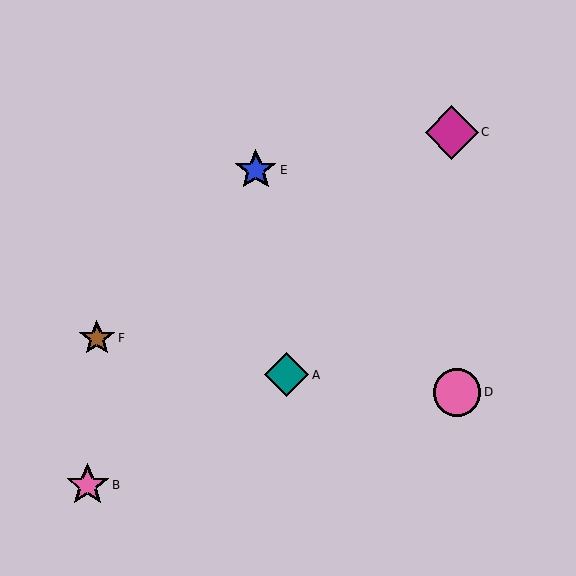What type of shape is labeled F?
Shape F is a brown star.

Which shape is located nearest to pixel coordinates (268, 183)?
The blue star (labeled E) at (256, 170) is nearest to that location.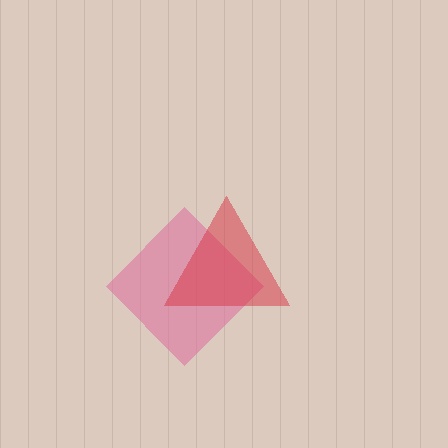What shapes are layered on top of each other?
The layered shapes are: a pink diamond, a red triangle.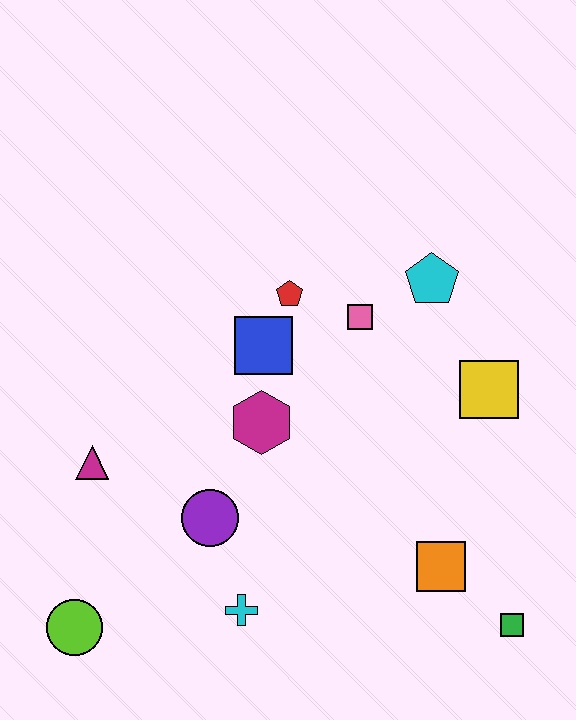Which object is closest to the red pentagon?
The blue square is closest to the red pentagon.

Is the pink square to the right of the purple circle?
Yes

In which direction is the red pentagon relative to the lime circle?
The red pentagon is above the lime circle.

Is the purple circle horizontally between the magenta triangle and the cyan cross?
Yes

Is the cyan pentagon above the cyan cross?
Yes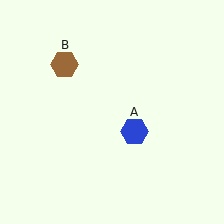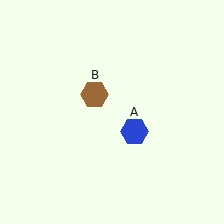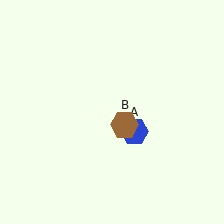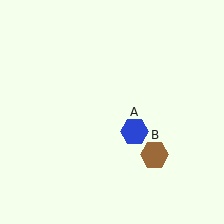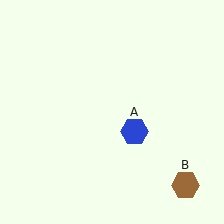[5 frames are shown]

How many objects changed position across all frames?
1 object changed position: brown hexagon (object B).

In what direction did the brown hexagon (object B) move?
The brown hexagon (object B) moved down and to the right.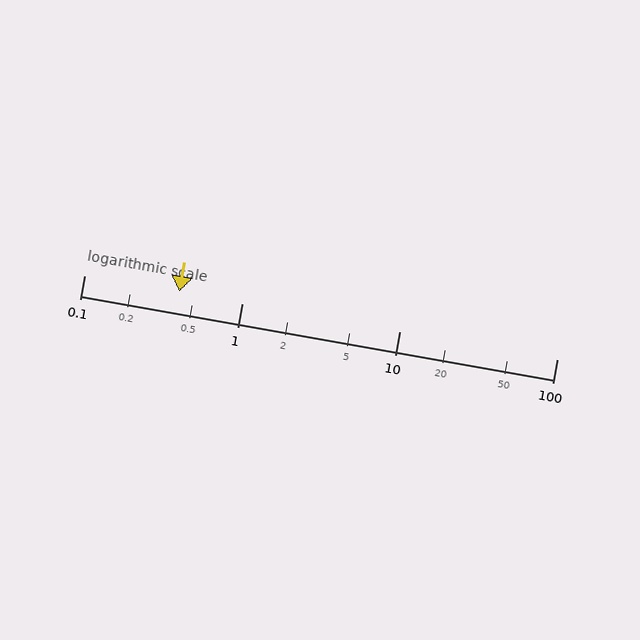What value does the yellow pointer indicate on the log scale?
The pointer indicates approximately 0.4.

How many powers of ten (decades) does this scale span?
The scale spans 3 decades, from 0.1 to 100.